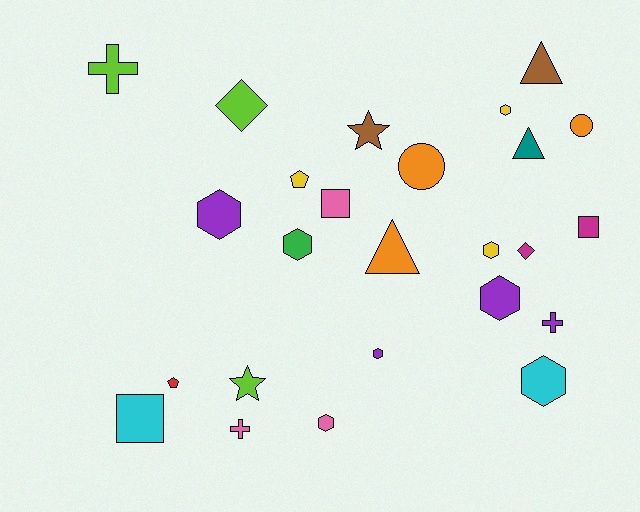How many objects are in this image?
There are 25 objects.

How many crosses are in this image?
There are 3 crosses.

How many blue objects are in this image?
There are no blue objects.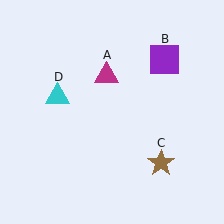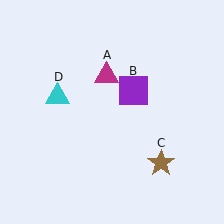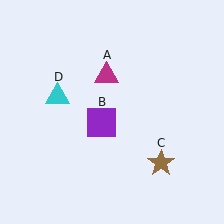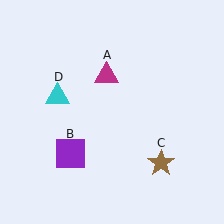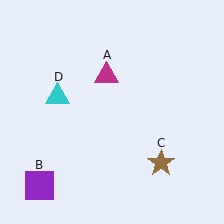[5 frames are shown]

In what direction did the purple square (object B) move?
The purple square (object B) moved down and to the left.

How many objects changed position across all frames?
1 object changed position: purple square (object B).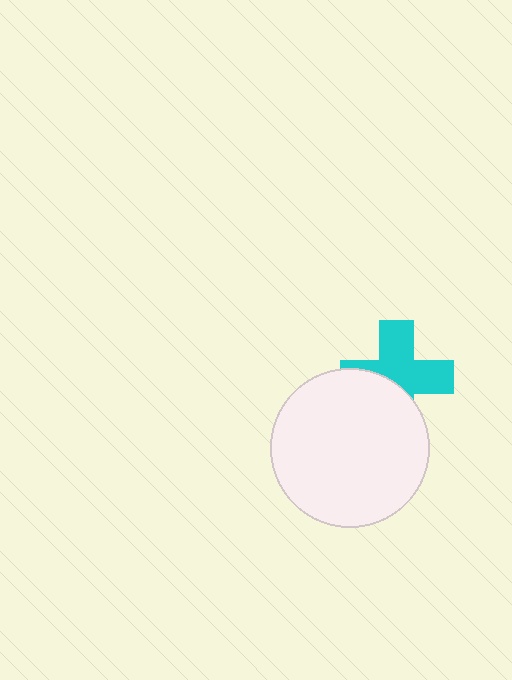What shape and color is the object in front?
The object in front is a white circle.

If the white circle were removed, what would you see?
You would see the complete cyan cross.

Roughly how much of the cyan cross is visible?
About half of it is visible (roughly 60%).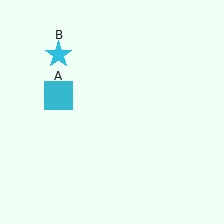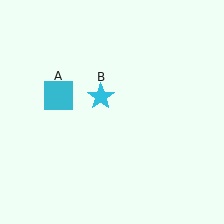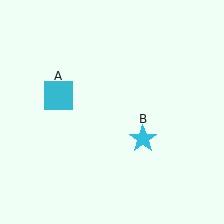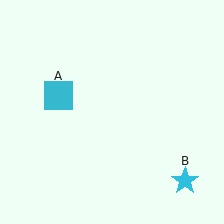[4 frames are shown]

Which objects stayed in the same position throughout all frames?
Cyan square (object A) remained stationary.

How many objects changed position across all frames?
1 object changed position: cyan star (object B).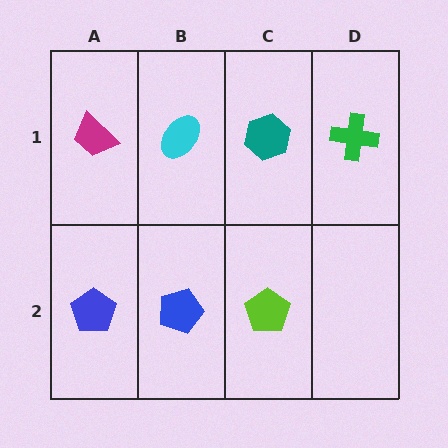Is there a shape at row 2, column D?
No, that cell is empty.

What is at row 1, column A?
A magenta trapezoid.